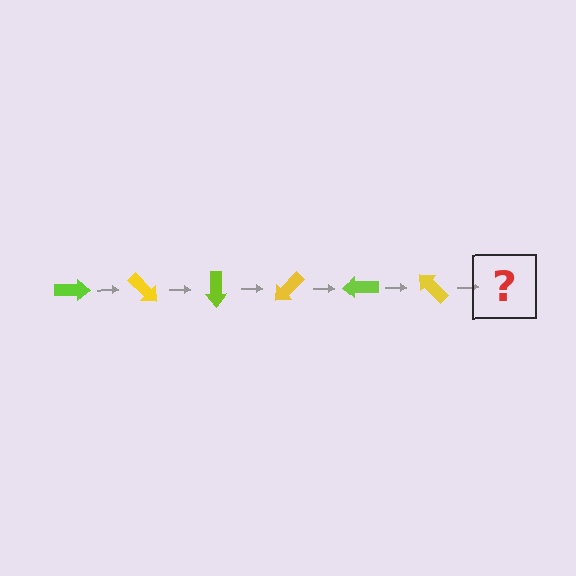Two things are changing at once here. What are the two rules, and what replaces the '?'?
The two rules are that it rotates 45 degrees each step and the color cycles through lime and yellow. The '?' should be a lime arrow, rotated 270 degrees from the start.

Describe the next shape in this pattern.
It should be a lime arrow, rotated 270 degrees from the start.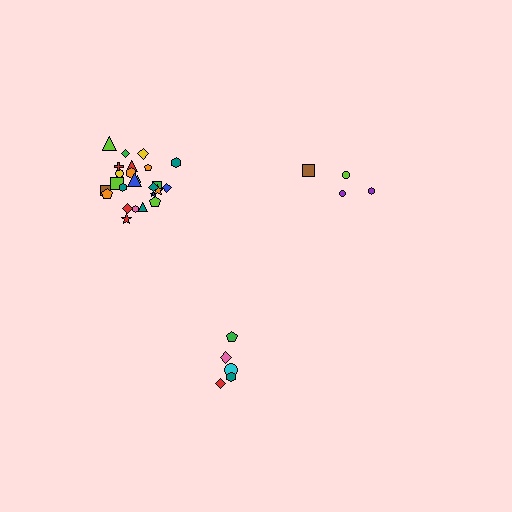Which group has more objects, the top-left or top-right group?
The top-left group.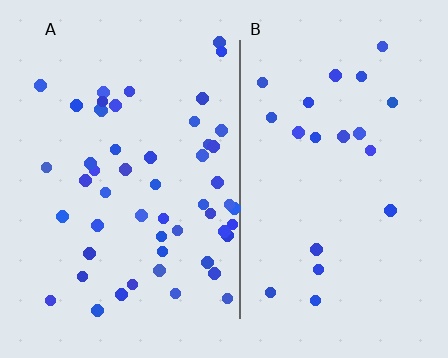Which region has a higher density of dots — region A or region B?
A (the left).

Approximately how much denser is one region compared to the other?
Approximately 2.5× — region A over region B.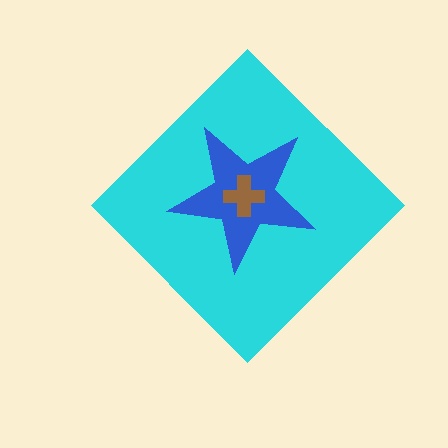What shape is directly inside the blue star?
The brown cross.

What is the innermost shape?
The brown cross.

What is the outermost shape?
The cyan diamond.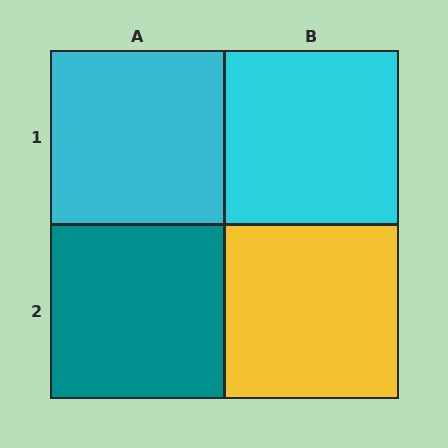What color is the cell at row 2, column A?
Teal.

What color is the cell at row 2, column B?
Yellow.